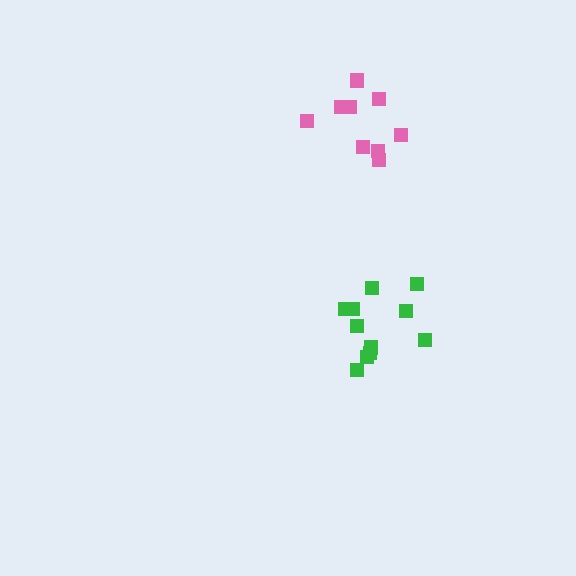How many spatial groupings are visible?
There are 2 spatial groupings.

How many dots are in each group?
Group 1: 11 dots, Group 2: 9 dots (20 total).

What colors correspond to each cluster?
The clusters are colored: green, pink.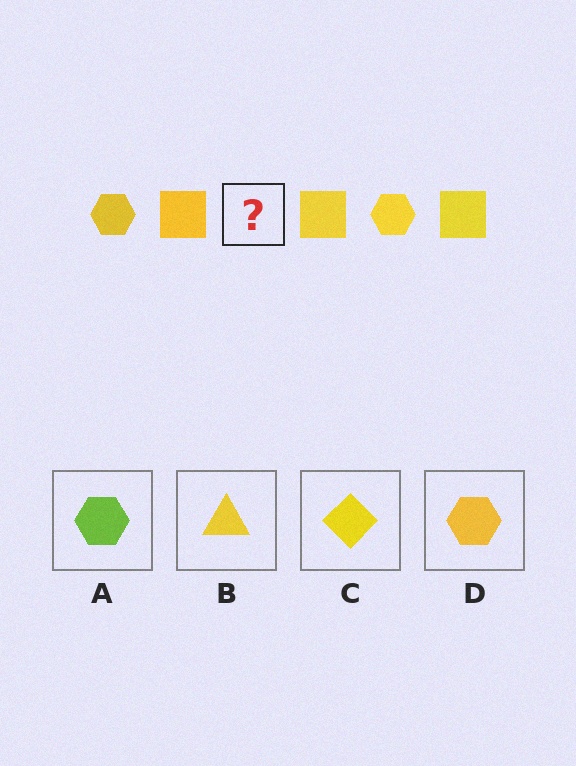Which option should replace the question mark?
Option D.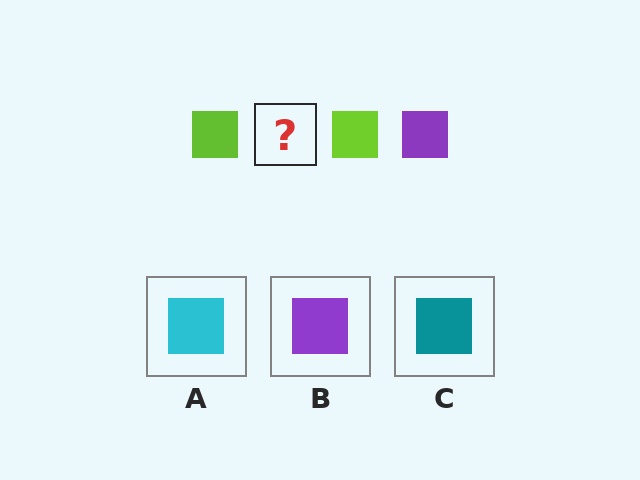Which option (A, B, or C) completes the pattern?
B.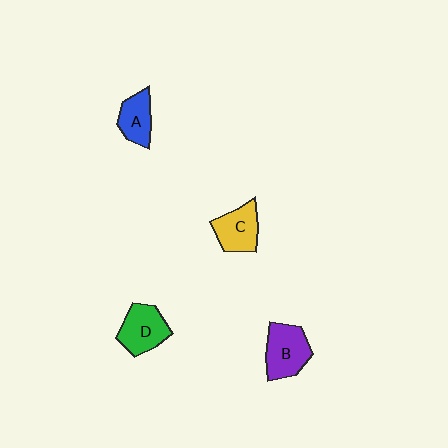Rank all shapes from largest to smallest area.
From largest to smallest: B (purple), D (green), C (yellow), A (blue).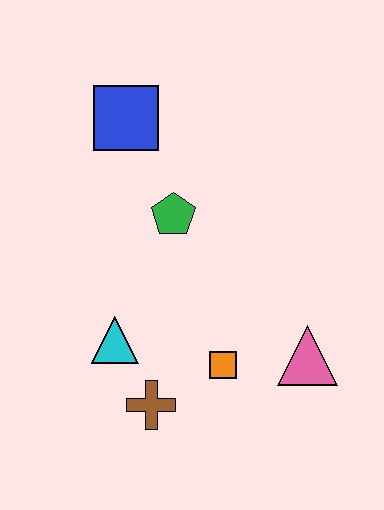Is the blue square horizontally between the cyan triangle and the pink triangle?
Yes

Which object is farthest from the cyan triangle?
The blue square is farthest from the cyan triangle.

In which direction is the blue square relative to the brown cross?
The blue square is above the brown cross.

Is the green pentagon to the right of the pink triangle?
No